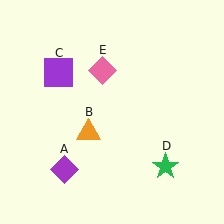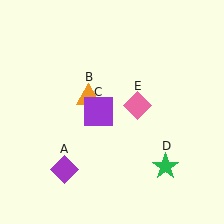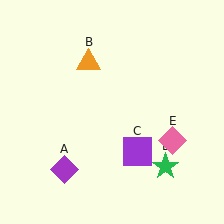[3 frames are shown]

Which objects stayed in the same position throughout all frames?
Purple diamond (object A) and green star (object D) remained stationary.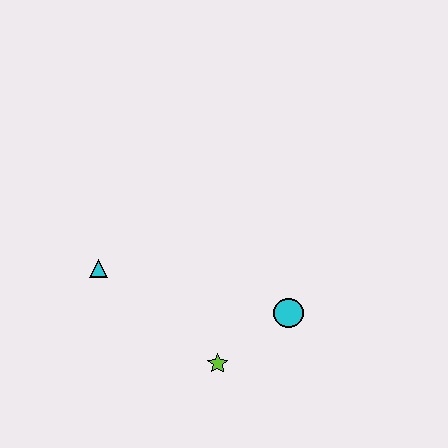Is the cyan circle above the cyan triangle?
No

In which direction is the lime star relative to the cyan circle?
The lime star is to the left of the cyan circle.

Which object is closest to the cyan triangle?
The lime star is closest to the cyan triangle.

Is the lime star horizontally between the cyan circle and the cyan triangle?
Yes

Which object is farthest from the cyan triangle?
The cyan circle is farthest from the cyan triangle.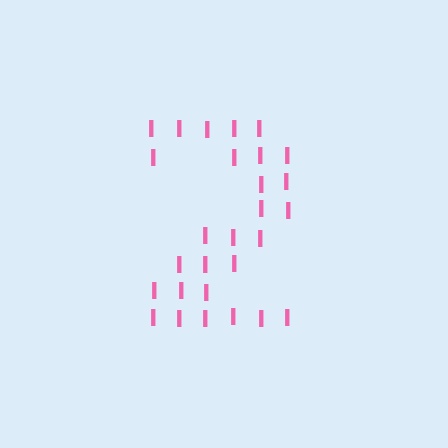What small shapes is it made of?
It is made of small letter I's.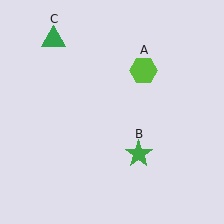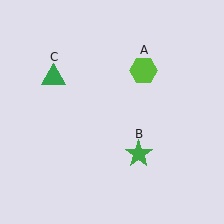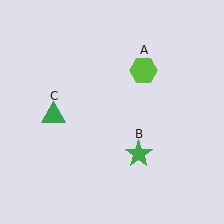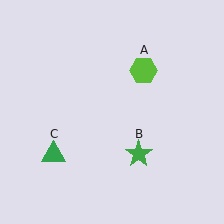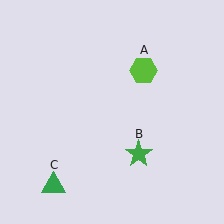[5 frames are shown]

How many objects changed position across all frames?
1 object changed position: green triangle (object C).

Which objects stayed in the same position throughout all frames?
Lime hexagon (object A) and green star (object B) remained stationary.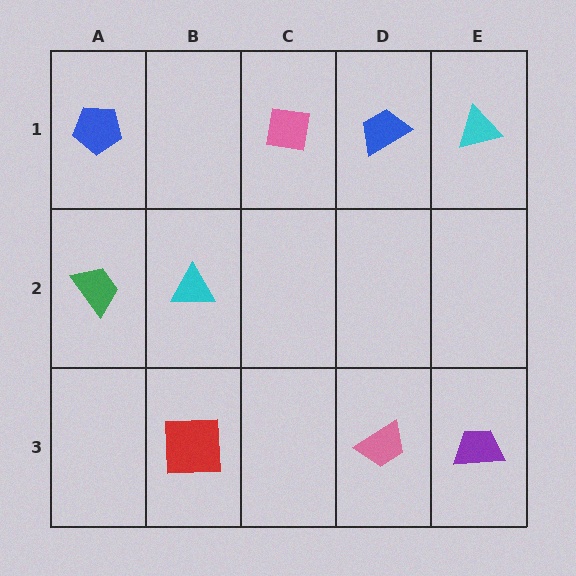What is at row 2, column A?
A green trapezoid.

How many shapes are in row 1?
4 shapes.